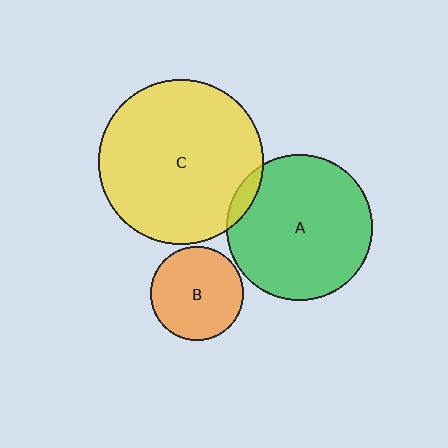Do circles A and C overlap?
Yes.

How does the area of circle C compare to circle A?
Approximately 1.3 times.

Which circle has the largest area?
Circle C (yellow).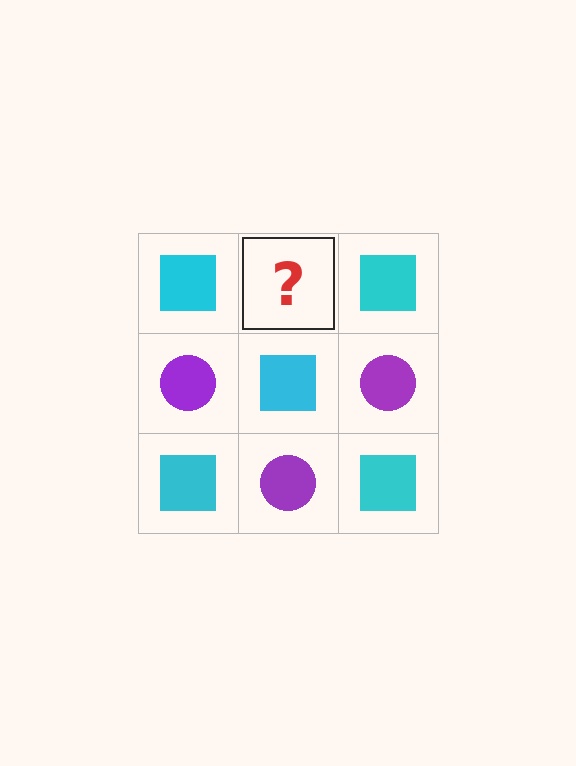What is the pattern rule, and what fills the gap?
The rule is that it alternates cyan square and purple circle in a checkerboard pattern. The gap should be filled with a purple circle.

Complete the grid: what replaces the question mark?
The question mark should be replaced with a purple circle.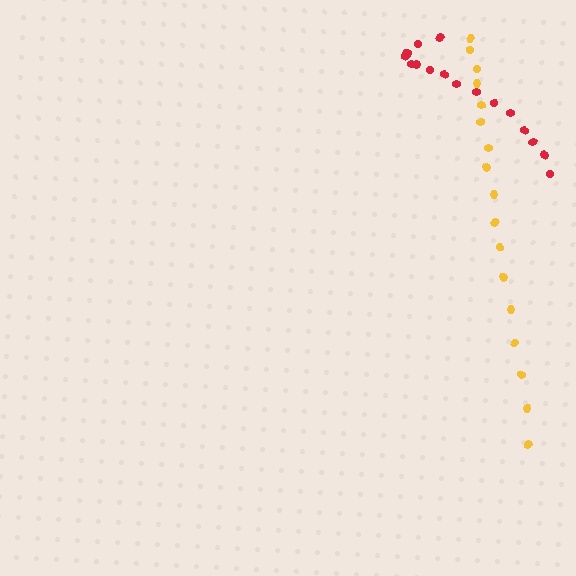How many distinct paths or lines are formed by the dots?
There are 2 distinct paths.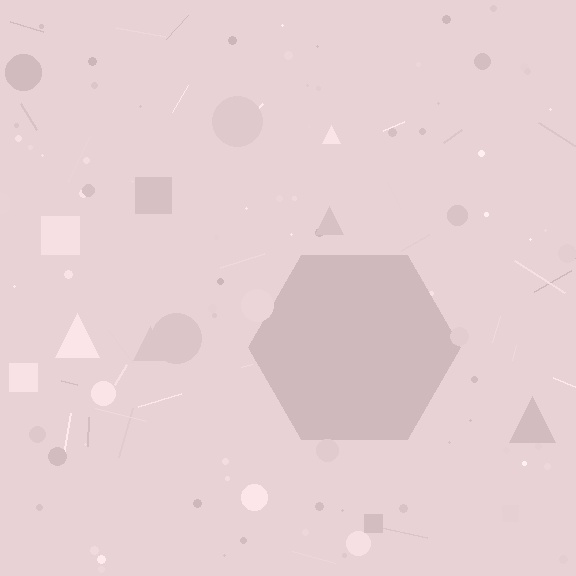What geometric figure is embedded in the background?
A hexagon is embedded in the background.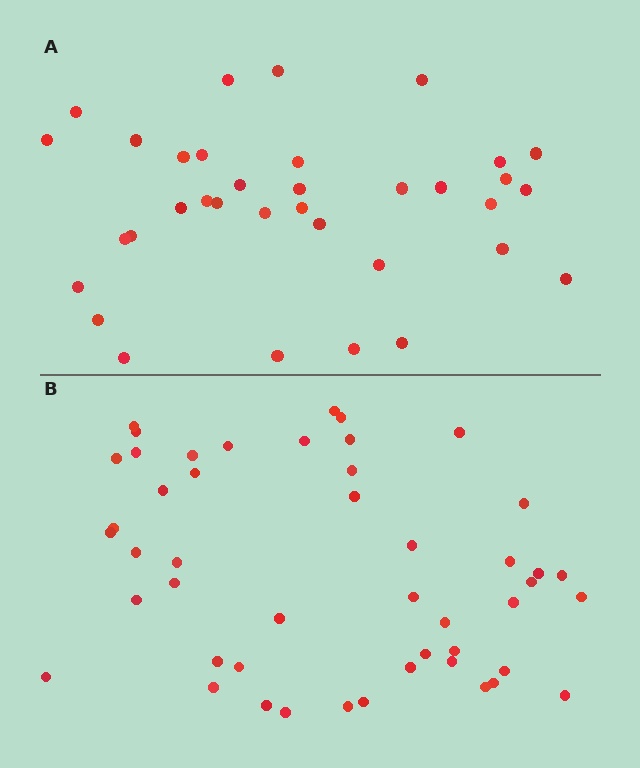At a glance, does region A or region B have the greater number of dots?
Region B (the bottom region) has more dots.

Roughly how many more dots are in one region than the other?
Region B has approximately 15 more dots than region A.